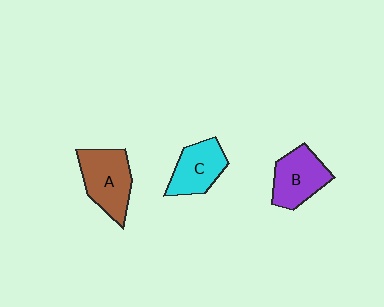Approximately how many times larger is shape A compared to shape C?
Approximately 1.2 times.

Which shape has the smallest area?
Shape C (cyan).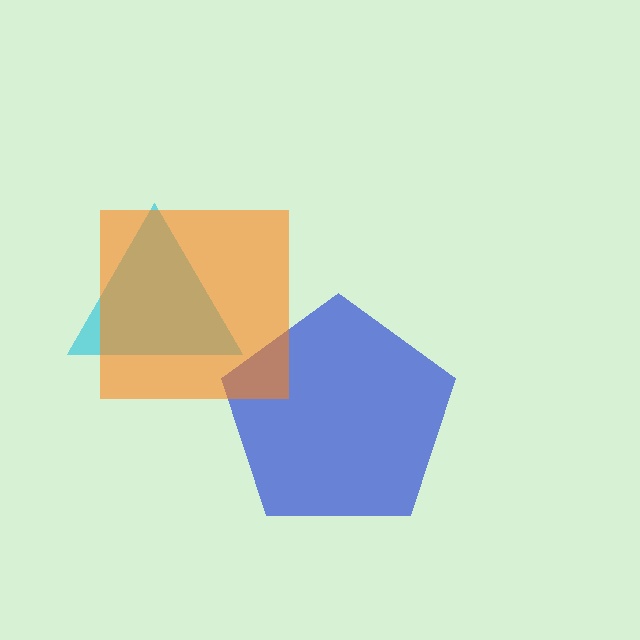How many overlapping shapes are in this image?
There are 3 overlapping shapes in the image.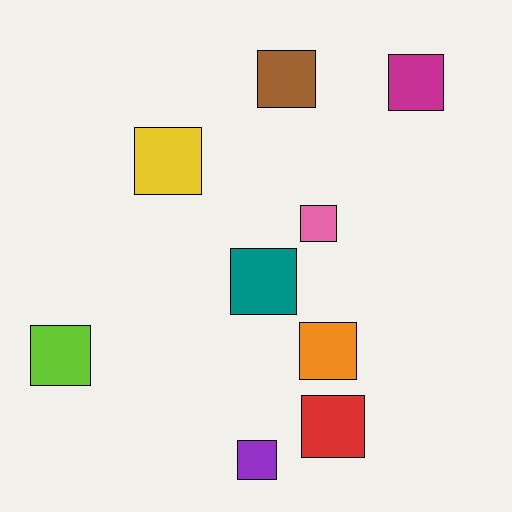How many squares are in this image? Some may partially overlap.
There are 9 squares.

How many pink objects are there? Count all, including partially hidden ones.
There is 1 pink object.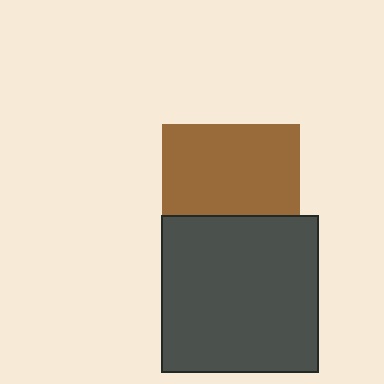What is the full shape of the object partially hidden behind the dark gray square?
The partially hidden object is a brown square.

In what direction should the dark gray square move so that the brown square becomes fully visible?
The dark gray square should move down. That is the shortest direction to clear the overlap and leave the brown square fully visible.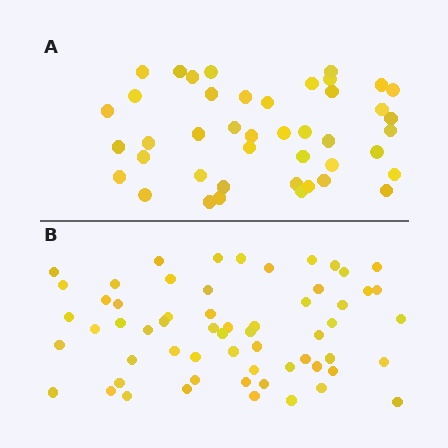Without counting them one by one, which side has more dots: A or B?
Region B (the bottom region) has more dots.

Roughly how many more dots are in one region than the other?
Region B has approximately 15 more dots than region A.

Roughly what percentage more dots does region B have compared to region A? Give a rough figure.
About 40% more.